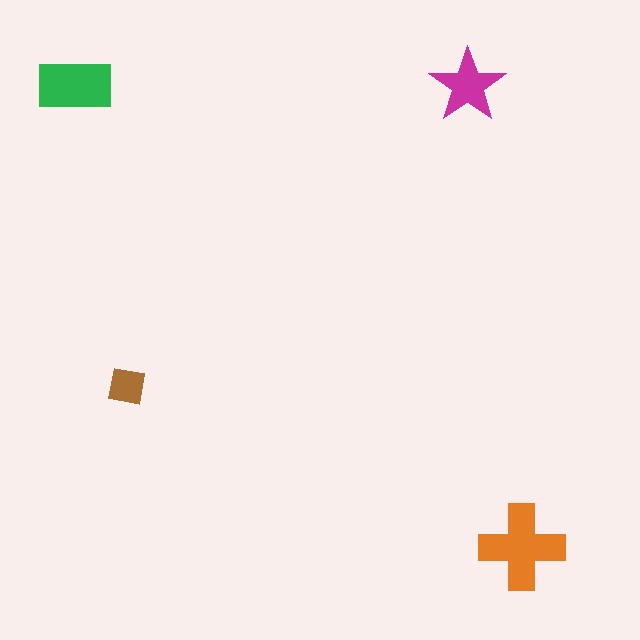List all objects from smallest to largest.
The brown square, the magenta star, the green rectangle, the orange cross.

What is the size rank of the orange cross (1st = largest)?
1st.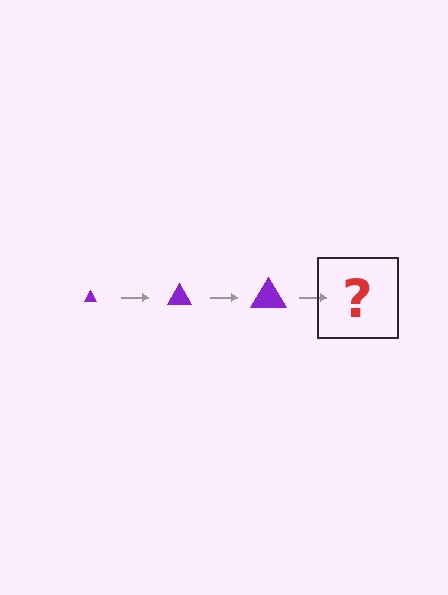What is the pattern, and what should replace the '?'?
The pattern is that the triangle gets progressively larger each step. The '?' should be a purple triangle, larger than the previous one.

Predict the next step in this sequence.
The next step is a purple triangle, larger than the previous one.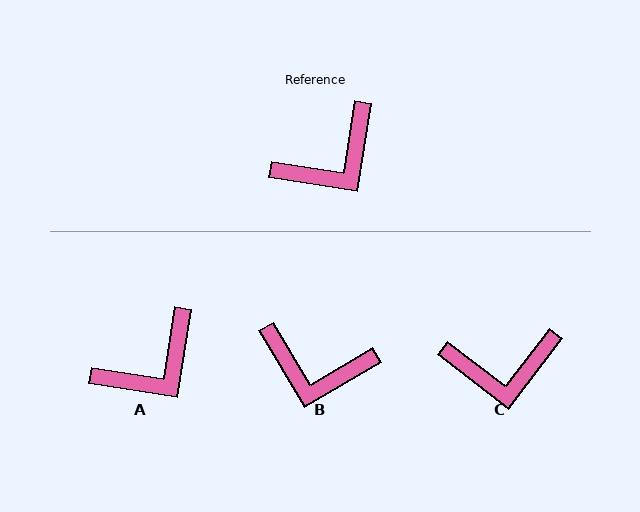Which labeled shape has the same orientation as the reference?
A.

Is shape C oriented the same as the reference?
No, it is off by about 29 degrees.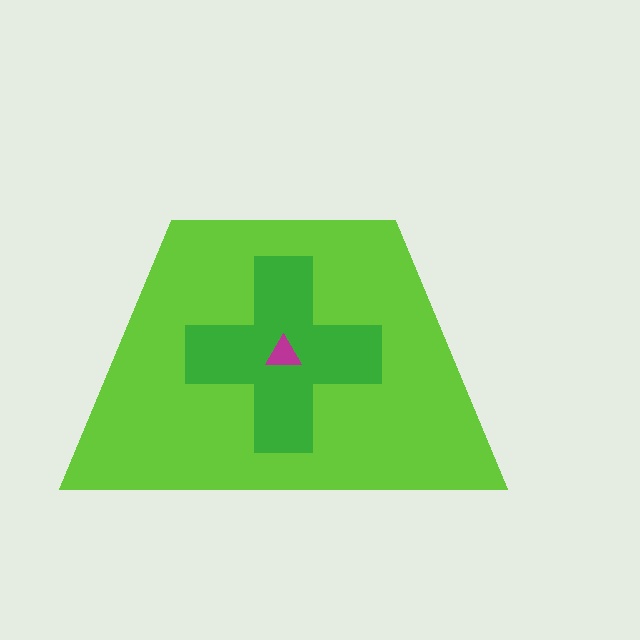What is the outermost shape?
The lime trapezoid.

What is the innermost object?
The magenta triangle.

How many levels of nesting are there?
3.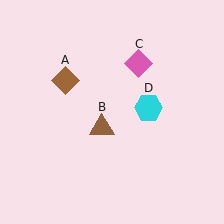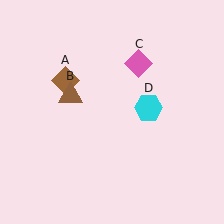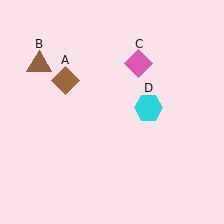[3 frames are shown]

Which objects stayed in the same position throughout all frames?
Brown diamond (object A) and pink diamond (object C) and cyan hexagon (object D) remained stationary.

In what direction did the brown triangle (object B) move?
The brown triangle (object B) moved up and to the left.